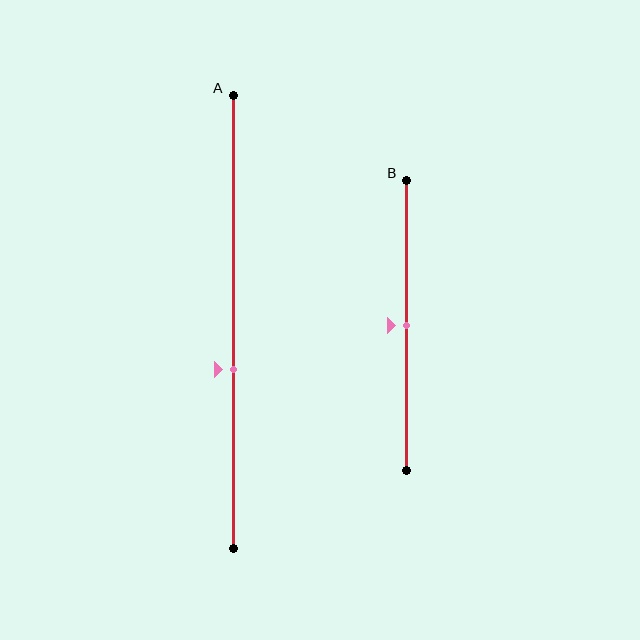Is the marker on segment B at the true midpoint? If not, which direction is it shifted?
Yes, the marker on segment B is at the true midpoint.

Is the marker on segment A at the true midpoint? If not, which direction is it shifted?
No, the marker on segment A is shifted downward by about 10% of the segment length.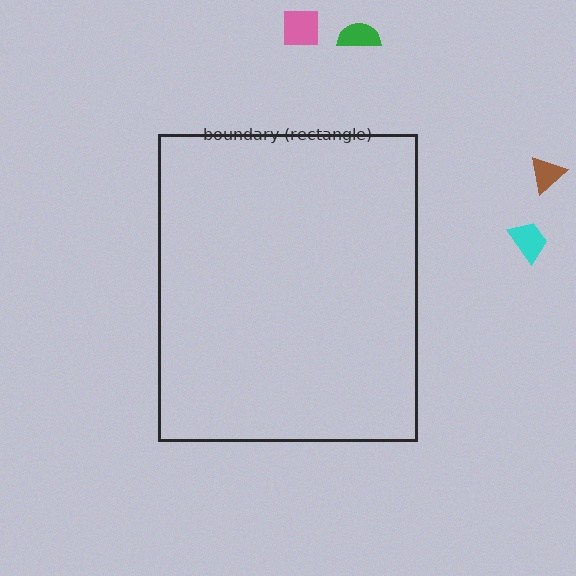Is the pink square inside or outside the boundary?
Outside.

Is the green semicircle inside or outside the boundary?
Outside.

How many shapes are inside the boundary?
0 inside, 4 outside.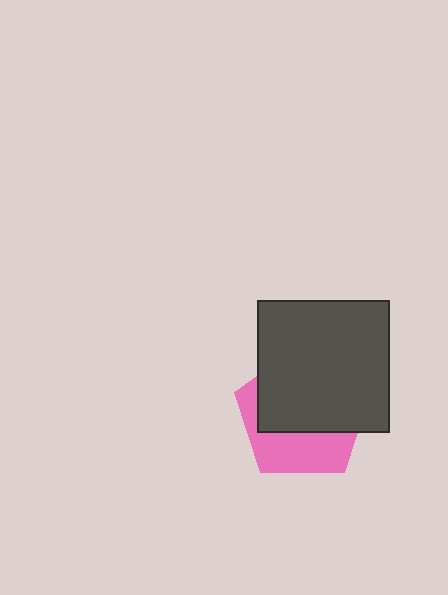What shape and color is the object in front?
The object in front is a dark gray square.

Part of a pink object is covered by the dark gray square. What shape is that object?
It is a pentagon.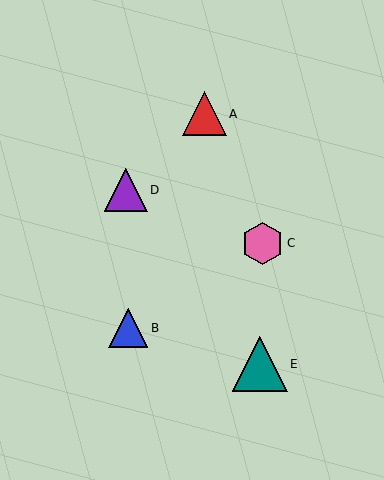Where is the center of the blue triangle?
The center of the blue triangle is at (128, 328).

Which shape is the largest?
The teal triangle (labeled E) is the largest.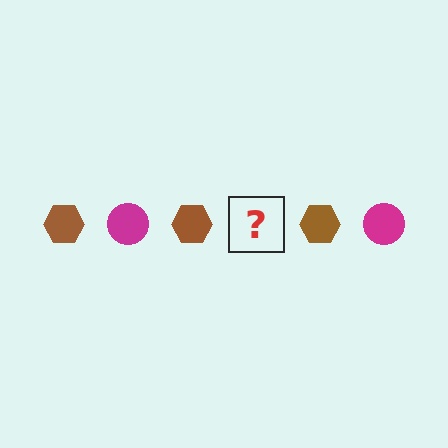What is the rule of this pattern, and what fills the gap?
The rule is that the pattern alternates between brown hexagon and magenta circle. The gap should be filled with a magenta circle.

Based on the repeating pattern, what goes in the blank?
The blank should be a magenta circle.